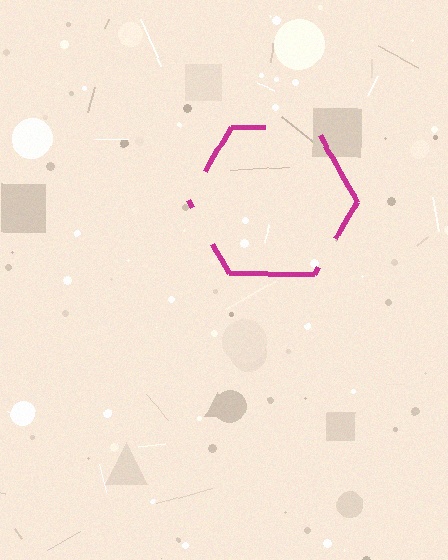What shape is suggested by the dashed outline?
The dashed outline suggests a hexagon.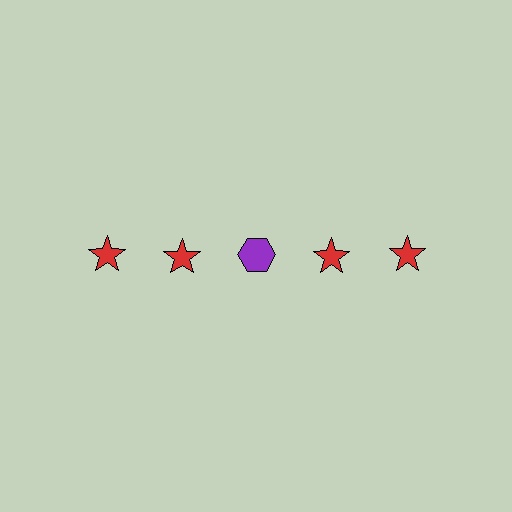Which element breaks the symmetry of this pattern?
The purple hexagon in the top row, center column breaks the symmetry. All other shapes are red stars.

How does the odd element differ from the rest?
It differs in both color (purple instead of red) and shape (hexagon instead of star).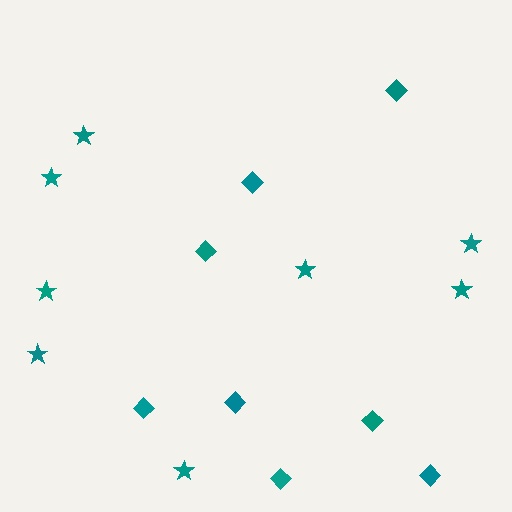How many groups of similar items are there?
There are 2 groups: one group of stars (8) and one group of diamonds (8).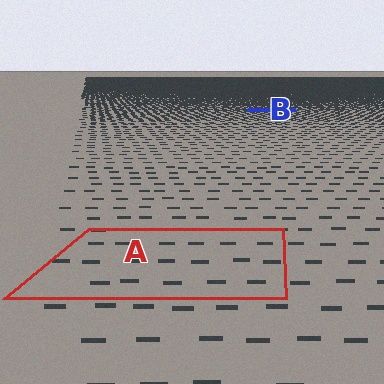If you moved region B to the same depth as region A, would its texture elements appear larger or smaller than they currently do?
They would appear larger. At a closer depth, the same texture elements are projected at a bigger on-screen size.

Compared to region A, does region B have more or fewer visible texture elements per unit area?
Region B has more texture elements per unit area — they are packed more densely because it is farther away.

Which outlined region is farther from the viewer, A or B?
Region B is farther from the viewer — the texture elements inside it appear smaller and more densely packed.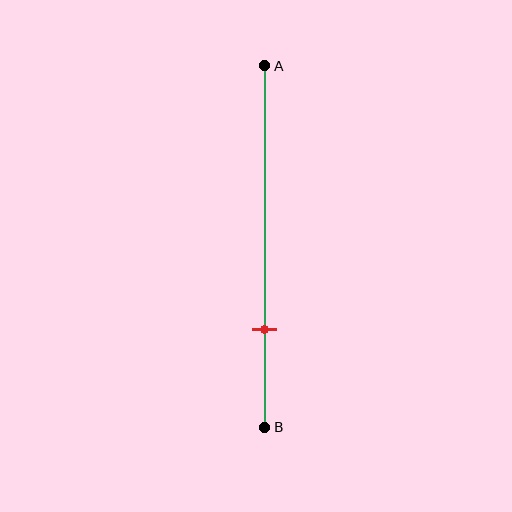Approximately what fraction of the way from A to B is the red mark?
The red mark is approximately 75% of the way from A to B.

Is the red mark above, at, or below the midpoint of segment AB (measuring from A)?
The red mark is below the midpoint of segment AB.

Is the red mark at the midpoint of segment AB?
No, the mark is at about 75% from A, not at the 50% midpoint.